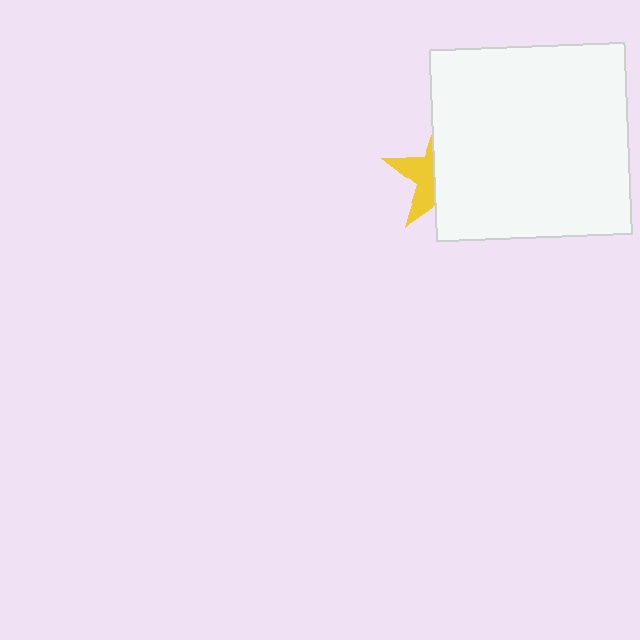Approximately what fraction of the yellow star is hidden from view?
Roughly 61% of the yellow star is hidden behind the white rectangle.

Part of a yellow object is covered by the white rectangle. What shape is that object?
It is a star.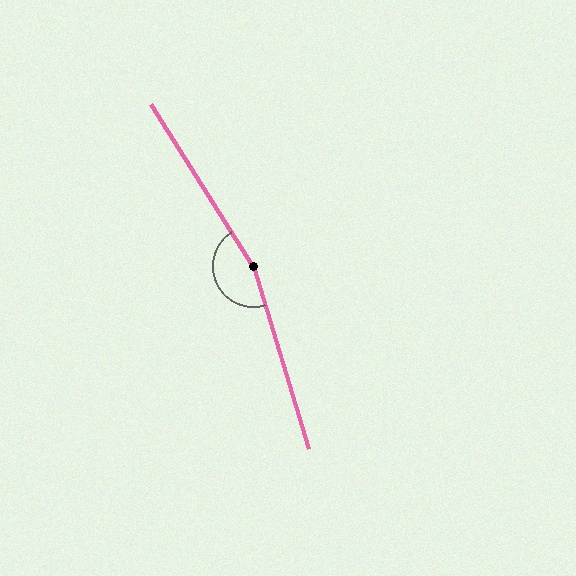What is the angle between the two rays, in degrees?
Approximately 165 degrees.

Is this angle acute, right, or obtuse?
It is obtuse.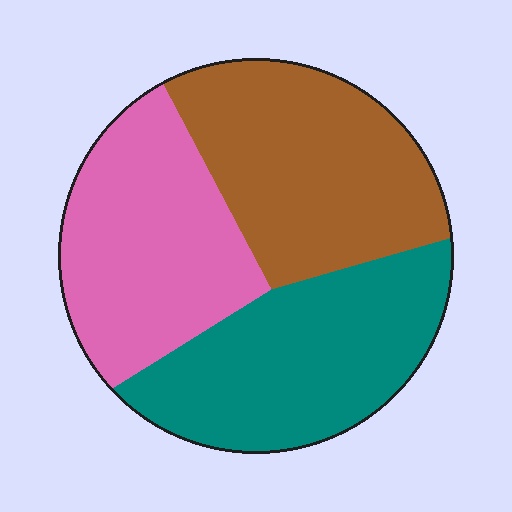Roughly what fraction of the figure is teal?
Teal takes up about one third (1/3) of the figure.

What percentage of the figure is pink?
Pink covers about 30% of the figure.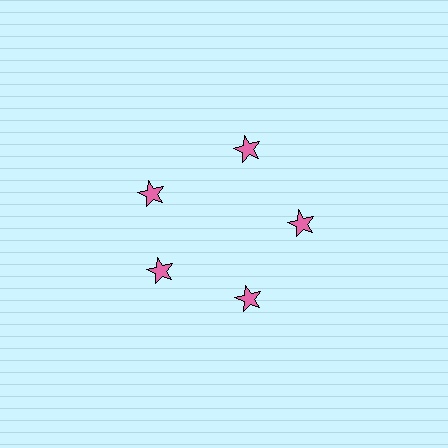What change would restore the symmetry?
The symmetry would be restored by rotating it back into even spacing with its neighbors so that all 5 stars sit at equal angles and equal distance from the center.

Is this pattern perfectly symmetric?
No. The 5 pink stars are arranged in a ring, but one element near the 10 o'clock position is rotated out of alignment along the ring, breaking the 5-fold rotational symmetry.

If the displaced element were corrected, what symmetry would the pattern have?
It would have 5-fold rotational symmetry — the pattern would map onto itself every 72 degrees.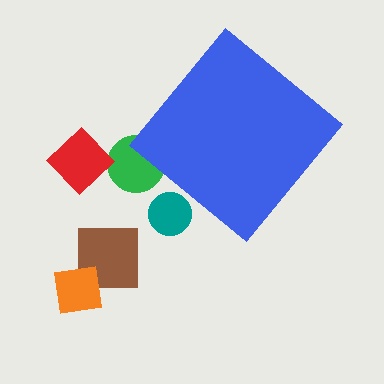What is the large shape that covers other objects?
A blue diamond.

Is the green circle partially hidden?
Yes, the green circle is partially hidden behind the blue diamond.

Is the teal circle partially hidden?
Yes, the teal circle is partially hidden behind the blue diamond.